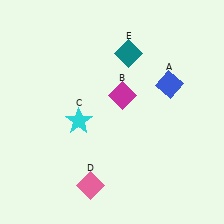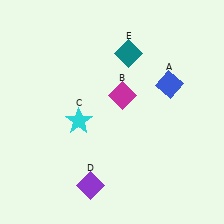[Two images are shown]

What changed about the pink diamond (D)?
In Image 1, D is pink. In Image 2, it changed to purple.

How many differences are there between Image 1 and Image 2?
There is 1 difference between the two images.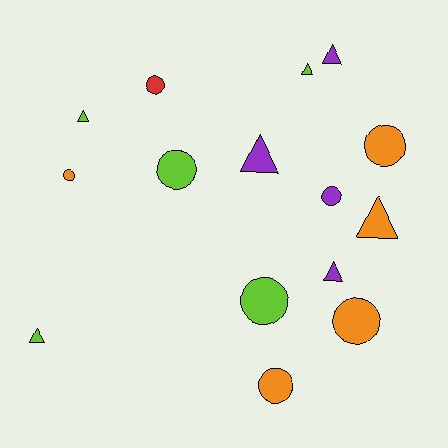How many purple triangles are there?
There are 3 purple triangles.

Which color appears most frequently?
Lime, with 5 objects.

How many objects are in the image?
There are 15 objects.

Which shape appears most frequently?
Circle, with 8 objects.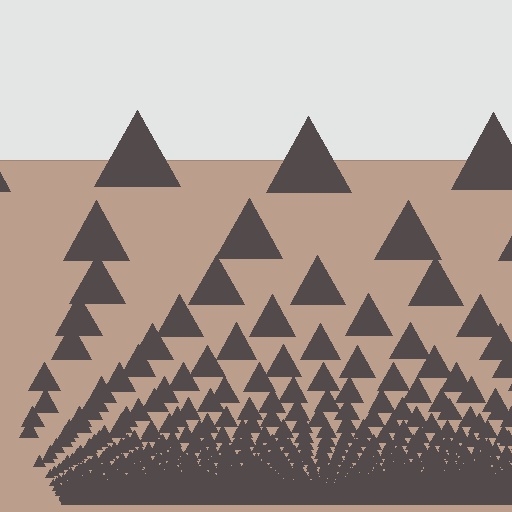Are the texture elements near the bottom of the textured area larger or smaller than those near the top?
Smaller. The gradient is inverted — elements near the bottom are smaller and denser.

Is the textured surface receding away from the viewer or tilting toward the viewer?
The surface appears to tilt toward the viewer. Texture elements get larger and sparser toward the top.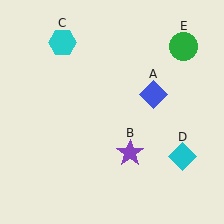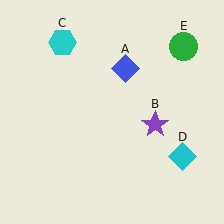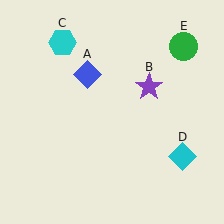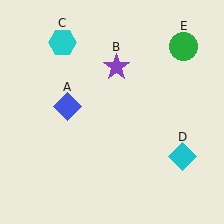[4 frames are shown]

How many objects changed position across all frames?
2 objects changed position: blue diamond (object A), purple star (object B).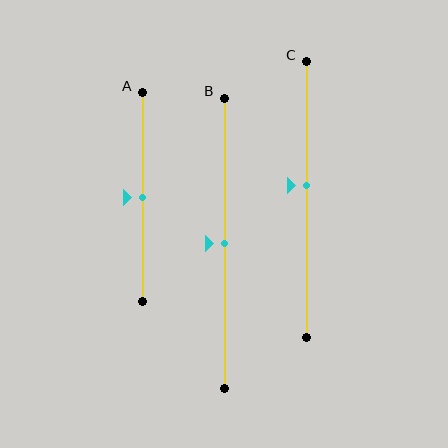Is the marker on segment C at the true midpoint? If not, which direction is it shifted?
No, the marker on segment C is shifted upward by about 5% of the segment length.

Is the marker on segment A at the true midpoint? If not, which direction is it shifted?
Yes, the marker on segment A is at the true midpoint.